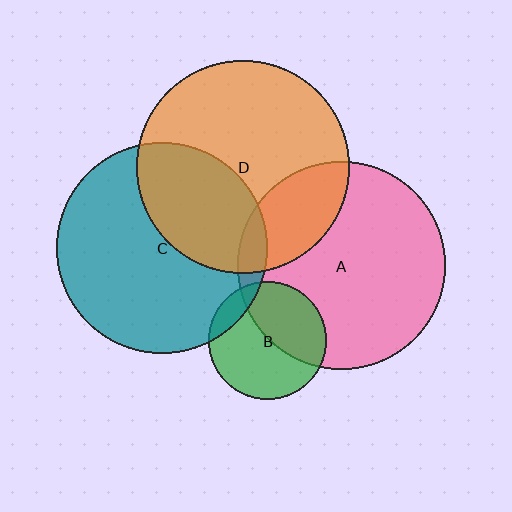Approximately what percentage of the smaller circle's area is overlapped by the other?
Approximately 10%.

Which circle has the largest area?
Circle D (orange).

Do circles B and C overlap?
Yes.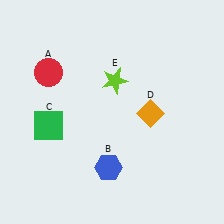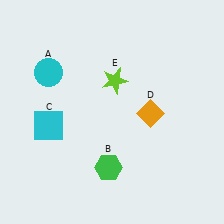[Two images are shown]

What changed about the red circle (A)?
In Image 1, A is red. In Image 2, it changed to cyan.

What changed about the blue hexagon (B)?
In Image 1, B is blue. In Image 2, it changed to green.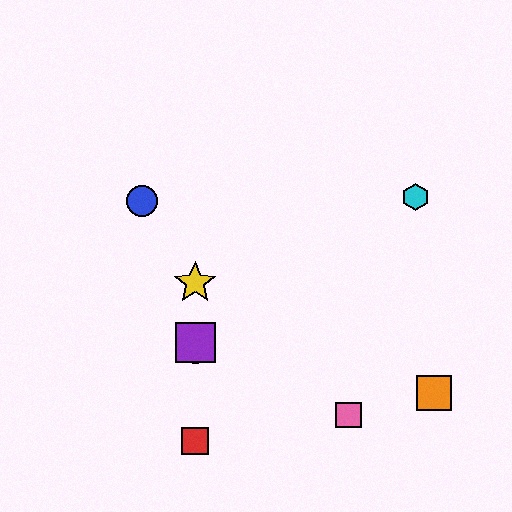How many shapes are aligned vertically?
4 shapes (the red square, the green circle, the yellow star, the purple square) are aligned vertically.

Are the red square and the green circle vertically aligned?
Yes, both are at x≈195.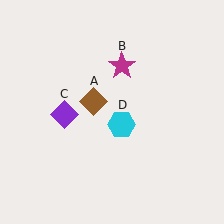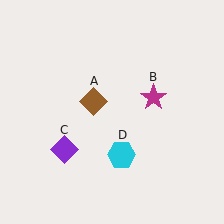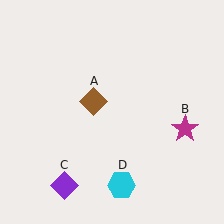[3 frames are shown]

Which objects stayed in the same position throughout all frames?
Brown diamond (object A) remained stationary.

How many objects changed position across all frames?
3 objects changed position: magenta star (object B), purple diamond (object C), cyan hexagon (object D).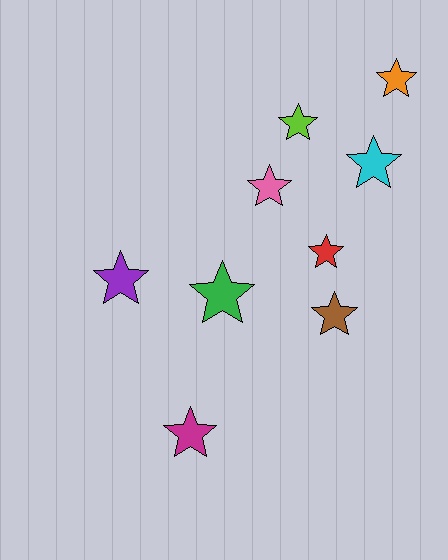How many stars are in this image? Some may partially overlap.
There are 9 stars.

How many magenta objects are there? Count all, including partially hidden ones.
There is 1 magenta object.